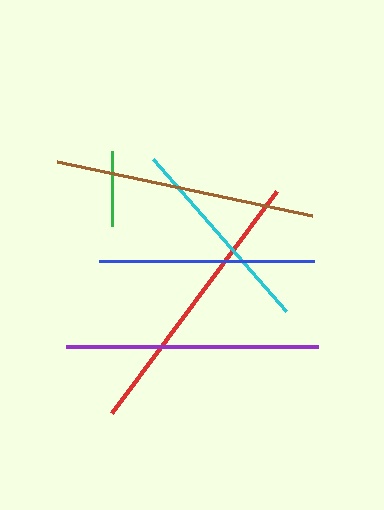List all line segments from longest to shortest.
From longest to shortest: red, brown, purple, blue, cyan, green.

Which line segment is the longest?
The red line is the longest at approximately 276 pixels.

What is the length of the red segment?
The red segment is approximately 276 pixels long.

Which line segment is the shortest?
The green line is the shortest at approximately 76 pixels.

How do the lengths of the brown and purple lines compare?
The brown and purple lines are approximately the same length.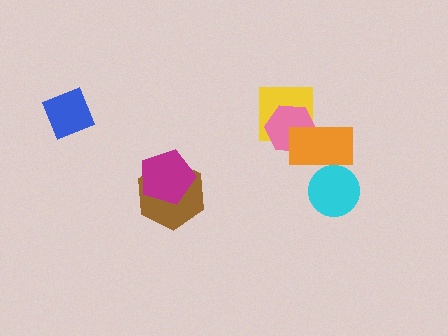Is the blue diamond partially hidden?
No, no other shape covers it.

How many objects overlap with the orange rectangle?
3 objects overlap with the orange rectangle.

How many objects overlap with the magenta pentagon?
1 object overlaps with the magenta pentagon.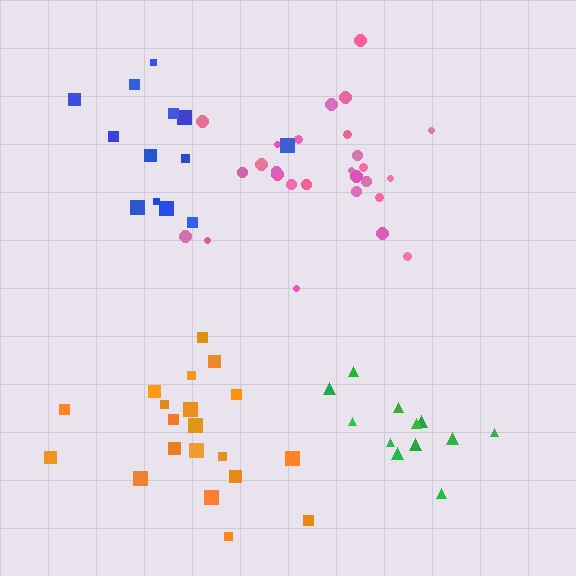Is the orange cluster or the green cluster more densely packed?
Green.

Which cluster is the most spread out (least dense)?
Orange.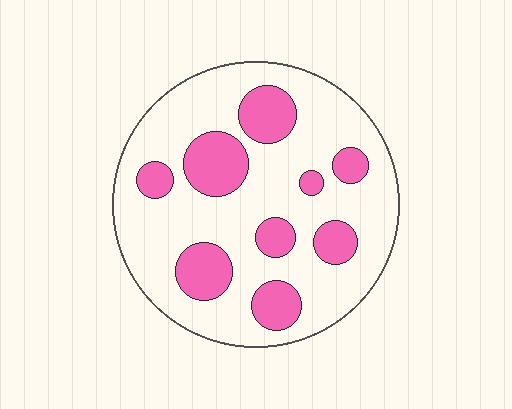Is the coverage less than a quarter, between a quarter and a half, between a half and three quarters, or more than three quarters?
Between a quarter and a half.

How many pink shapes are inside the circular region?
9.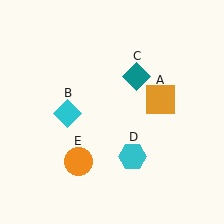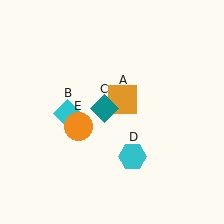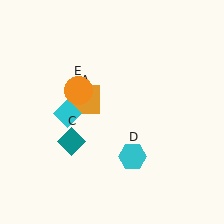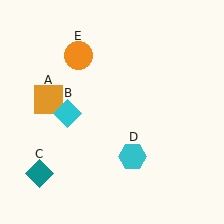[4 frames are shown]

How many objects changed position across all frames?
3 objects changed position: orange square (object A), teal diamond (object C), orange circle (object E).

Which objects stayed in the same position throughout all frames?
Cyan diamond (object B) and cyan hexagon (object D) remained stationary.